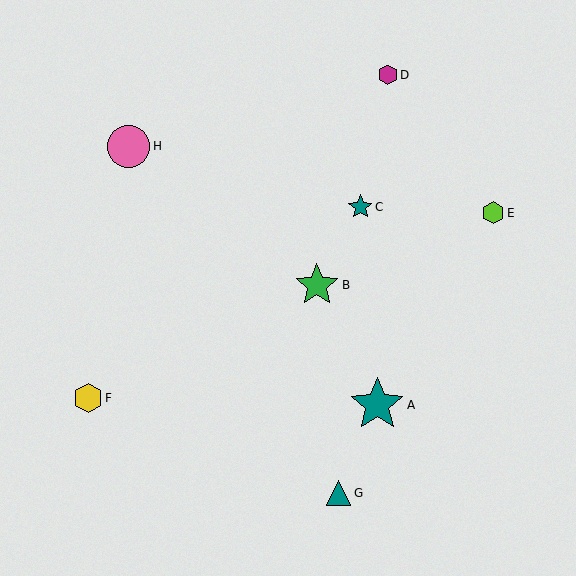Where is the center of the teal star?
The center of the teal star is at (360, 207).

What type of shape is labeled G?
Shape G is a teal triangle.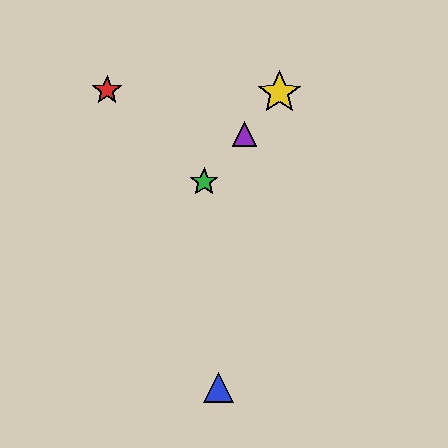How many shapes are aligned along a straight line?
3 shapes (the green star, the yellow star, the purple triangle) are aligned along a straight line.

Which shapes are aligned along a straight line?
The green star, the yellow star, the purple triangle are aligned along a straight line.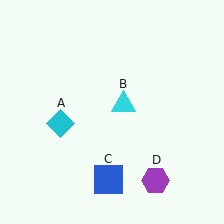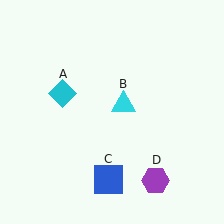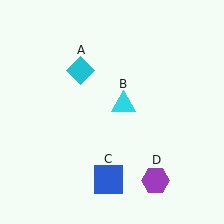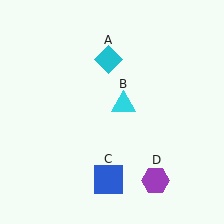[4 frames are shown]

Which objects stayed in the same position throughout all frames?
Cyan triangle (object B) and blue square (object C) and purple hexagon (object D) remained stationary.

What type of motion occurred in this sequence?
The cyan diamond (object A) rotated clockwise around the center of the scene.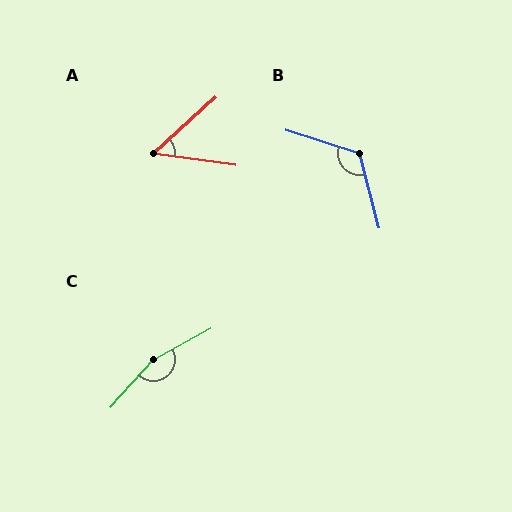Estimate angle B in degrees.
Approximately 122 degrees.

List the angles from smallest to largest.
A (50°), B (122°), C (161°).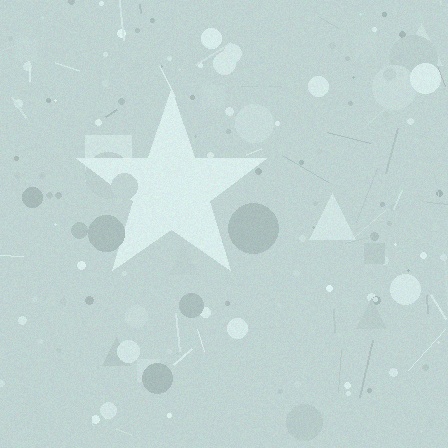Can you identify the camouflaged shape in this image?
The camouflaged shape is a star.